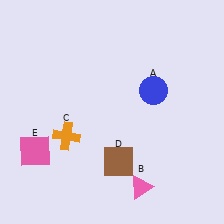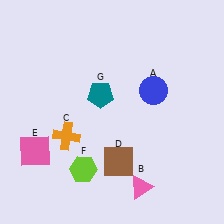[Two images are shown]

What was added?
A lime hexagon (F), a teal pentagon (G) were added in Image 2.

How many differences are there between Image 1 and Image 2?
There are 2 differences between the two images.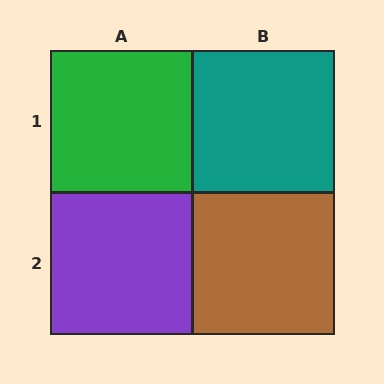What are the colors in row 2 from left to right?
Purple, brown.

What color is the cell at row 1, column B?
Teal.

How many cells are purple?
1 cell is purple.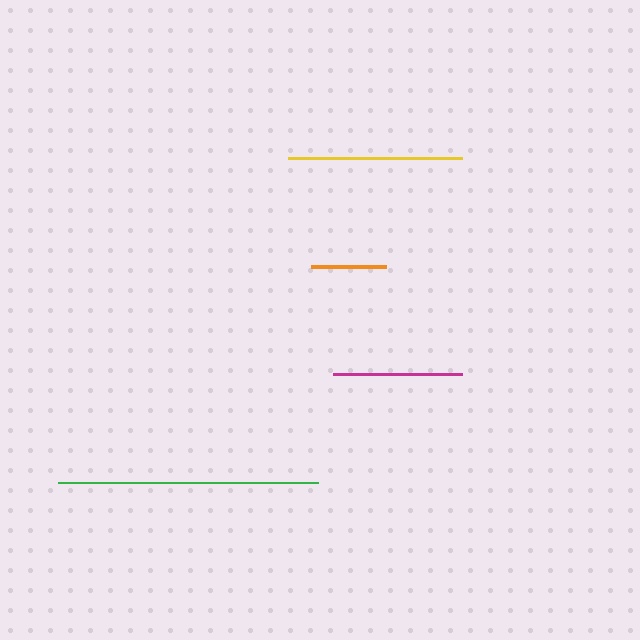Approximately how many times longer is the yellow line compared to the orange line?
The yellow line is approximately 2.3 times the length of the orange line.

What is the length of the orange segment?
The orange segment is approximately 75 pixels long.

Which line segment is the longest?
The green line is the longest at approximately 260 pixels.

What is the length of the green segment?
The green segment is approximately 260 pixels long.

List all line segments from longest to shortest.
From longest to shortest: green, yellow, magenta, orange.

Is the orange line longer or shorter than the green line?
The green line is longer than the orange line.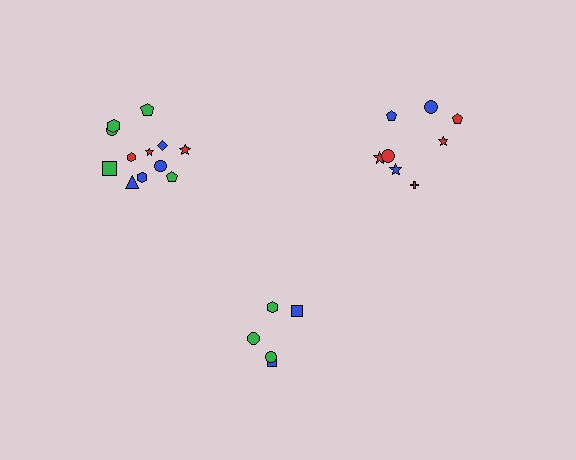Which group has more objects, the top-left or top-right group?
The top-left group.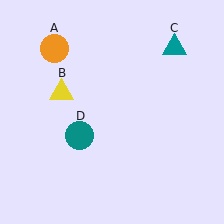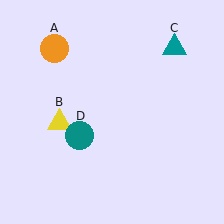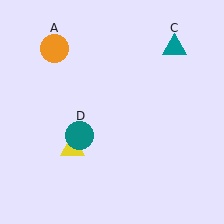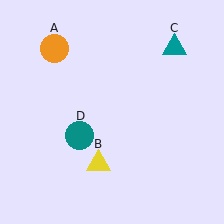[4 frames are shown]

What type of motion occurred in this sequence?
The yellow triangle (object B) rotated counterclockwise around the center of the scene.